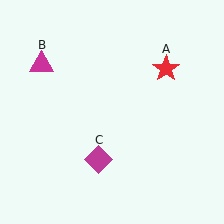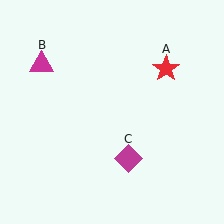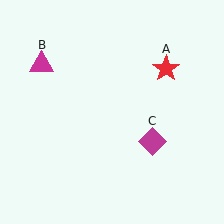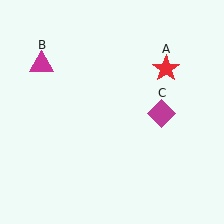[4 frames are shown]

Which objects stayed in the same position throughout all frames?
Red star (object A) and magenta triangle (object B) remained stationary.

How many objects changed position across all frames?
1 object changed position: magenta diamond (object C).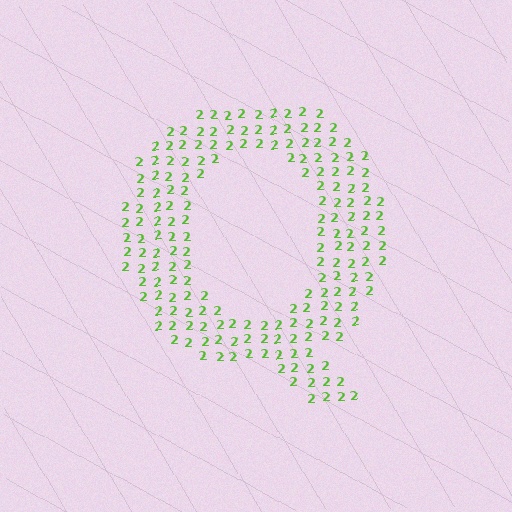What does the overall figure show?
The overall figure shows the letter Q.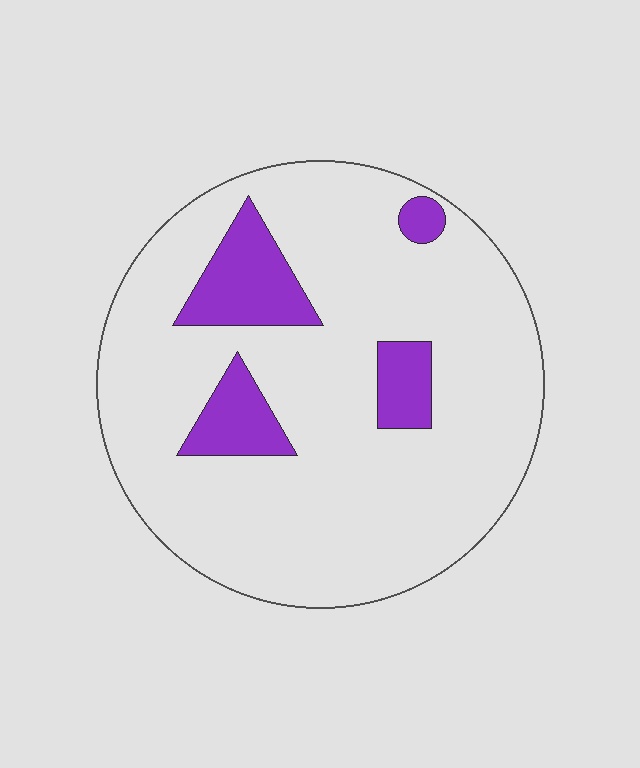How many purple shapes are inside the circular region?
4.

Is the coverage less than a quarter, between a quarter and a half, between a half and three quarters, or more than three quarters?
Less than a quarter.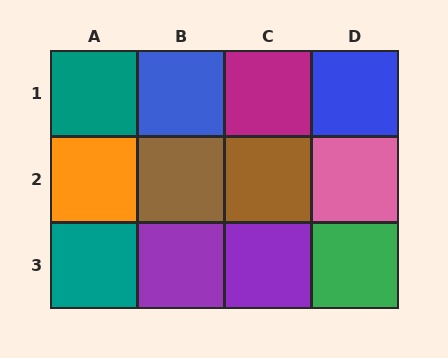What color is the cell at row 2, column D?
Pink.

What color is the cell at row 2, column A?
Orange.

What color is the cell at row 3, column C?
Purple.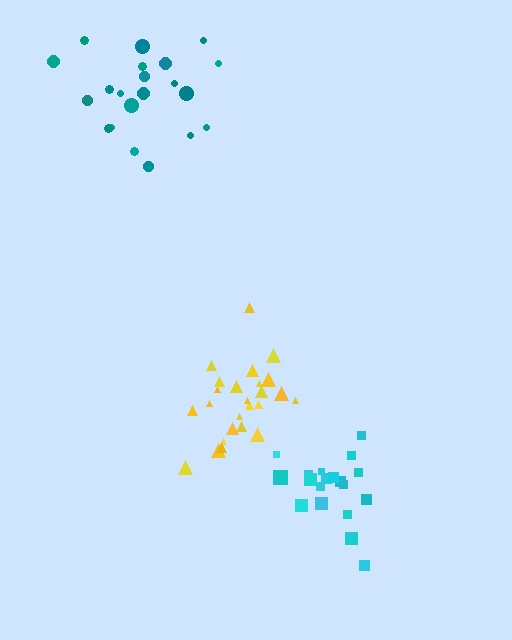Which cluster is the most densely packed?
Yellow.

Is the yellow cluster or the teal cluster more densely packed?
Yellow.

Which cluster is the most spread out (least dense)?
Teal.